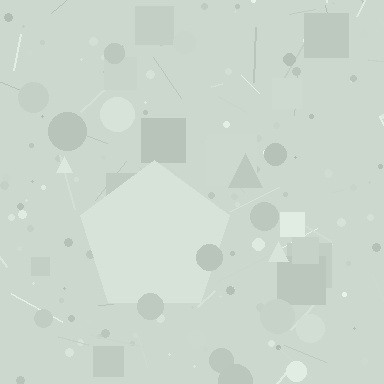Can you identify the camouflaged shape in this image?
The camouflaged shape is a pentagon.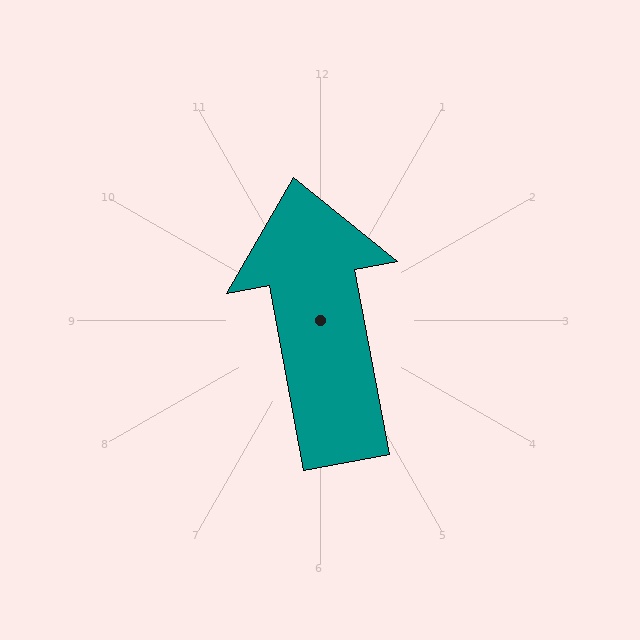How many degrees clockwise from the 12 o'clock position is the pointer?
Approximately 349 degrees.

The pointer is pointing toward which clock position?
Roughly 12 o'clock.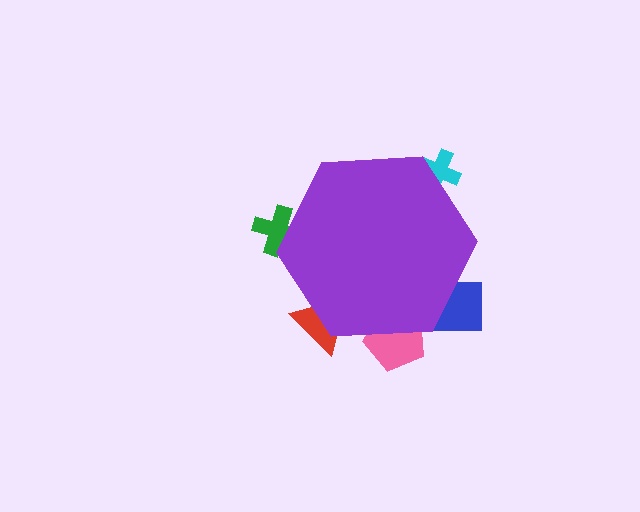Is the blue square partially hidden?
Yes, the blue square is partially hidden behind the purple hexagon.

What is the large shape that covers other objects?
A purple hexagon.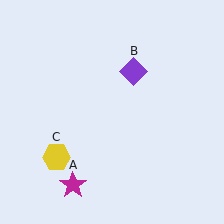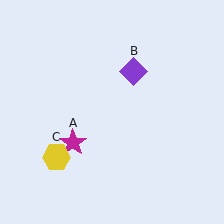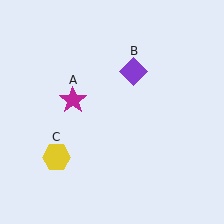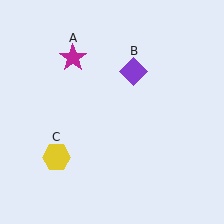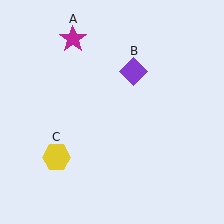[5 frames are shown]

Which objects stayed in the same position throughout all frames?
Purple diamond (object B) and yellow hexagon (object C) remained stationary.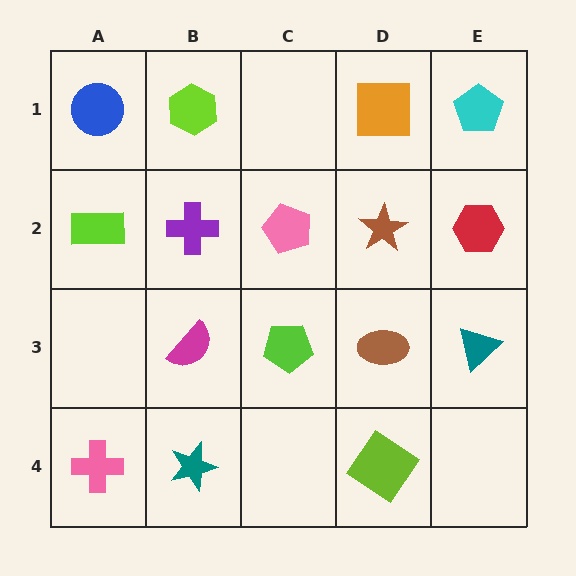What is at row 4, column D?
A lime diamond.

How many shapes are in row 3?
4 shapes.